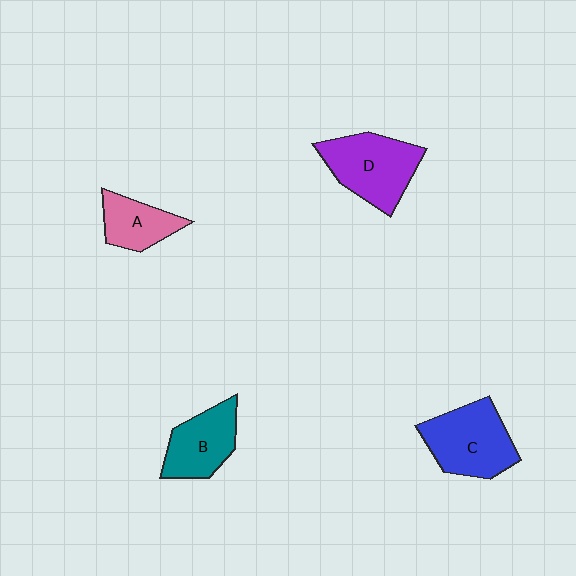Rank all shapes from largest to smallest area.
From largest to smallest: D (purple), C (blue), B (teal), A (pink).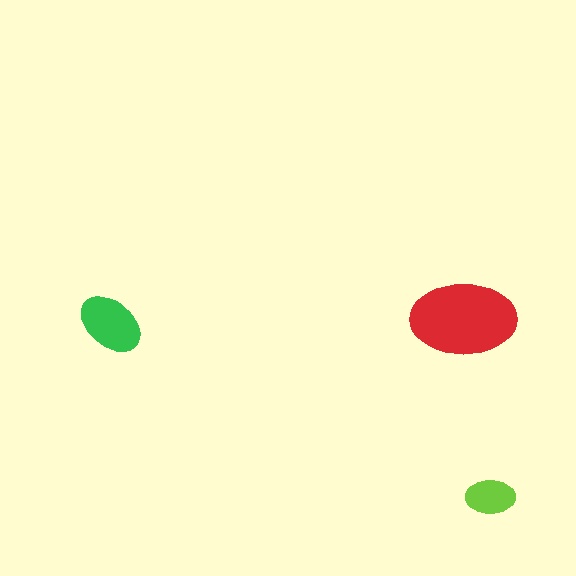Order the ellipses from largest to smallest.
the red one, the green one, the lime one.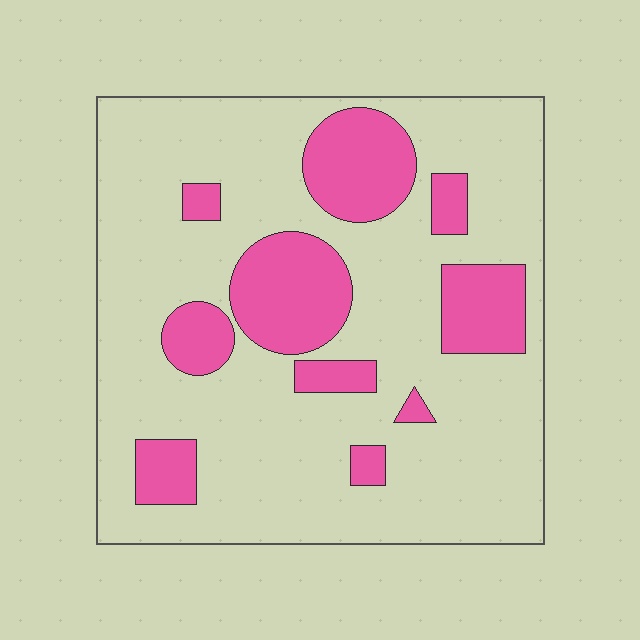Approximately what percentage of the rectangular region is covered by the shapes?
Approximately 25%.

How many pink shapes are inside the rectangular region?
10.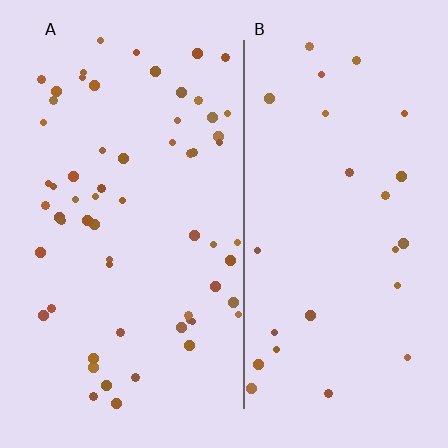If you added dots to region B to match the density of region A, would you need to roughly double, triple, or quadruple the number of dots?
Approximately double.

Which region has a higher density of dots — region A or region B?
A (the left).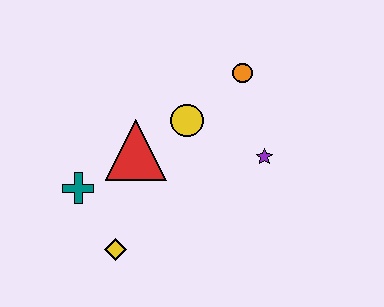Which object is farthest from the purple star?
The teal cross is farthest from the purple star.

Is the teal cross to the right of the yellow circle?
No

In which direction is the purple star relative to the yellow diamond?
The purple star is to the right of the yellow diamond.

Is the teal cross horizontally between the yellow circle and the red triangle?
No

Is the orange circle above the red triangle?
Yes